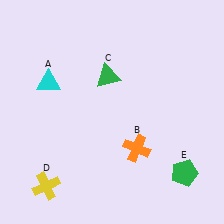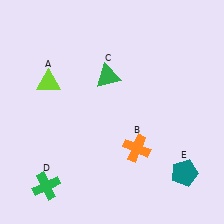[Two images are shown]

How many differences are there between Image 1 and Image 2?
There are 3 differences between the two images.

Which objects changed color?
A changed from cyan to lime. D changed from yellow to green. E changed from green to teal.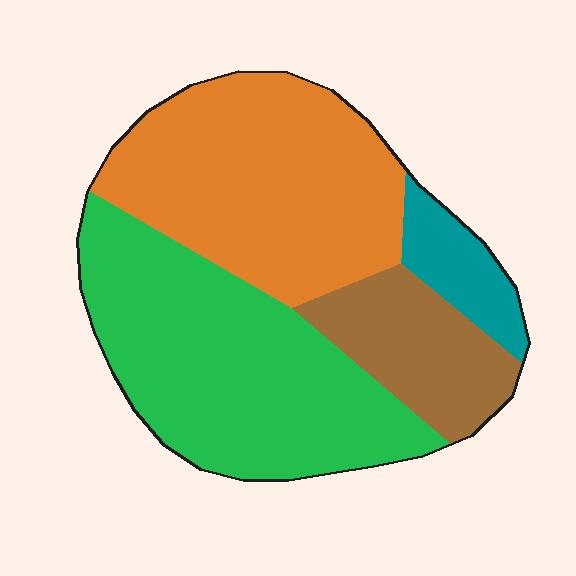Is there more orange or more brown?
Orange.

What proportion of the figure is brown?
Brown covers roughly 15% of the figure.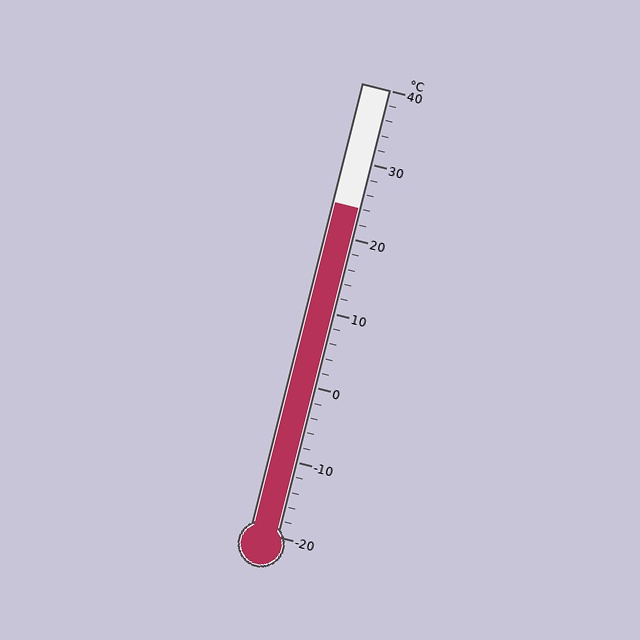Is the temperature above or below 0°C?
The temperature is above 0°C.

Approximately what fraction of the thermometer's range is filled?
The thermometer is filled to approximately 75% of its range.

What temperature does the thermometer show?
The thermometer shows approximately 24°C.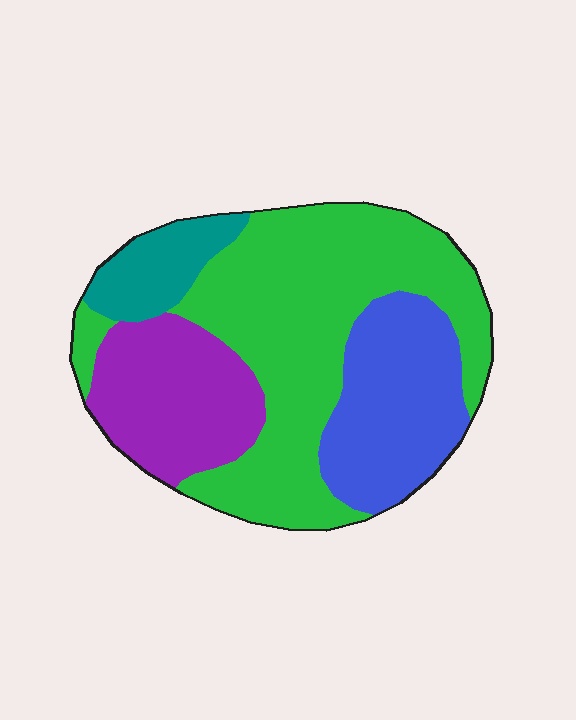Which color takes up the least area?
Teal, at roughly 10%.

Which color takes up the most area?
Green, at roughly 50%.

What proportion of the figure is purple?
Purple covers around 20% of the figure.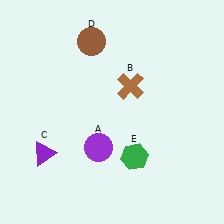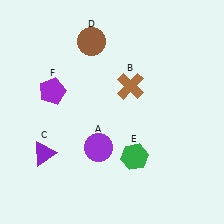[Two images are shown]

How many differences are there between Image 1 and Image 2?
There is 1 difference between the two images.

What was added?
A purple pentagon (F) was added in Image 2.